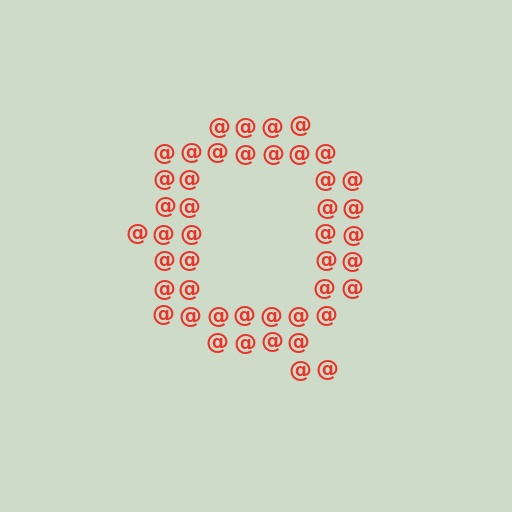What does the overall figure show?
The overall figure shows the letter Q.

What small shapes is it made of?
It is made of small at signs.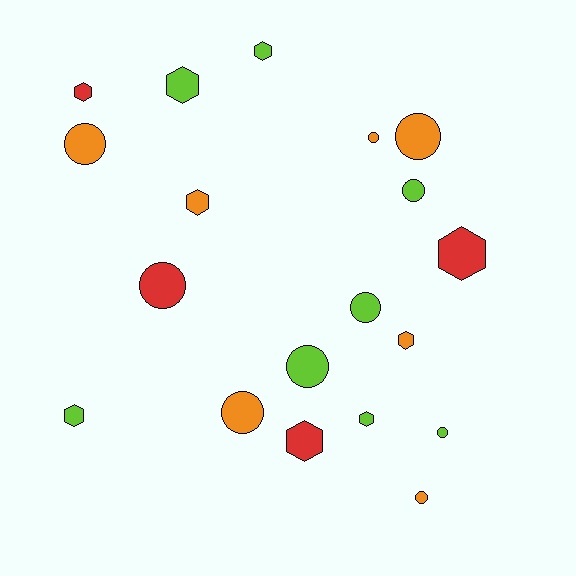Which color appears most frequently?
Lime, with 8 objects.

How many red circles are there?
There is 1 red circle.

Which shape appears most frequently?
Circle, with 10 objects.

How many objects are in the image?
There are 19 objects.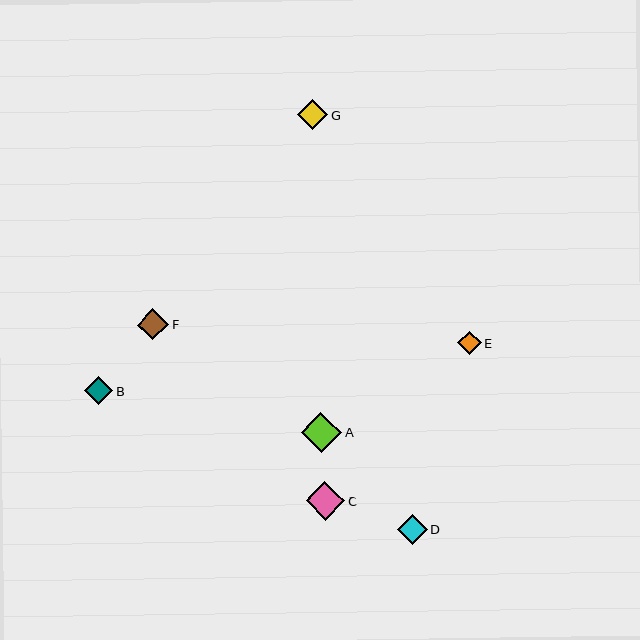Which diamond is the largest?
Diamond A is the largest with a size of approximately 40 pixels.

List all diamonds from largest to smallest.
From largest to smallest: A, C, F, G, D, B, E.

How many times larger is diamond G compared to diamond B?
Diamond G is approximately 1.1 times the size of diamond B.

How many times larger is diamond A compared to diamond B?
Diamond A is approximately 1.4 times the size of diamond B.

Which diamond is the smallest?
Diamond E is the smallest with a size of approximately 23 pixels.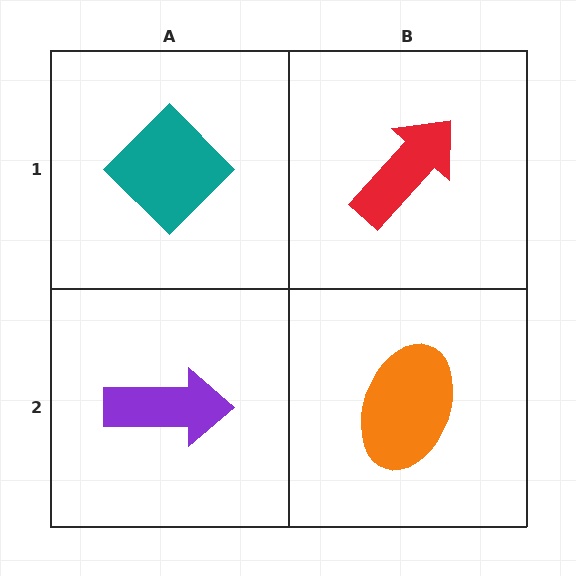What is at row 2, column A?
A purple arrow.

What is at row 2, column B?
An orange ellipse.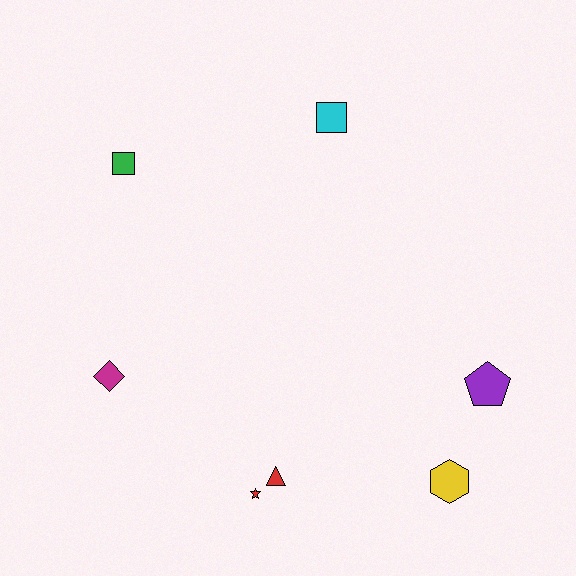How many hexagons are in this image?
There is 1 hexagon.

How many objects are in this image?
There are 7 objects.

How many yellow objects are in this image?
There is 1 yellow object.